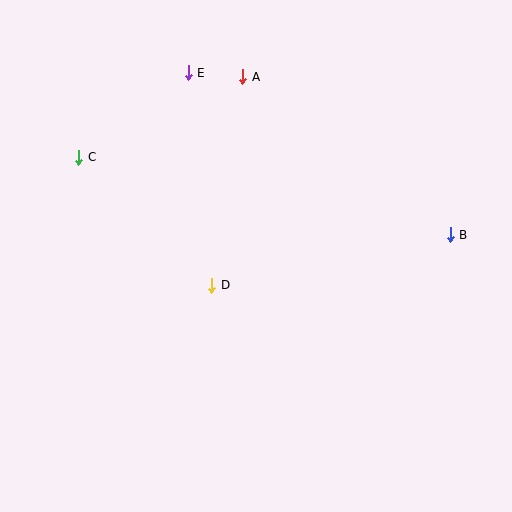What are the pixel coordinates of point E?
Point E is at (188, 73).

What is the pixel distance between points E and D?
The distance between E and D is 214 pixels.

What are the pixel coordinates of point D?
Point D is at (212, 285).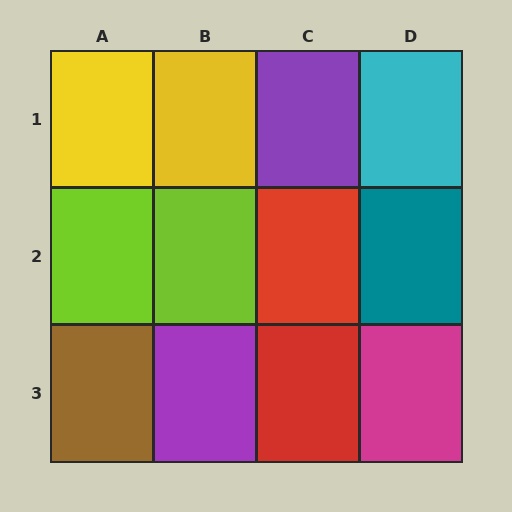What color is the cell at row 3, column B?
Purple.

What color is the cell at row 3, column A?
Brown.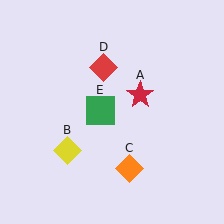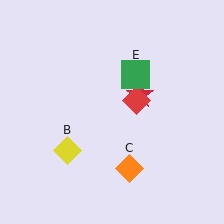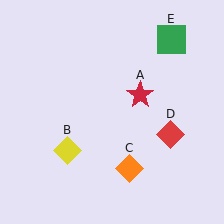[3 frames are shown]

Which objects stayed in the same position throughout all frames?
Red star (object A) and yellow diamond (object B) and orange diamond (object C) remained stationary.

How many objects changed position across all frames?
2 objects changed position: red diamond (object D), green square (object E).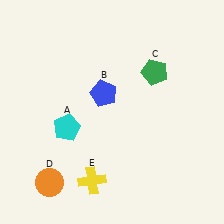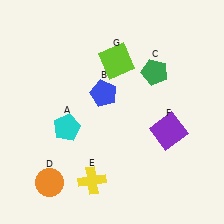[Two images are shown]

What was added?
A purple square (F), a lime square (G) were added in Image 2.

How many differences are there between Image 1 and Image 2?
There are 2 differences between the two images.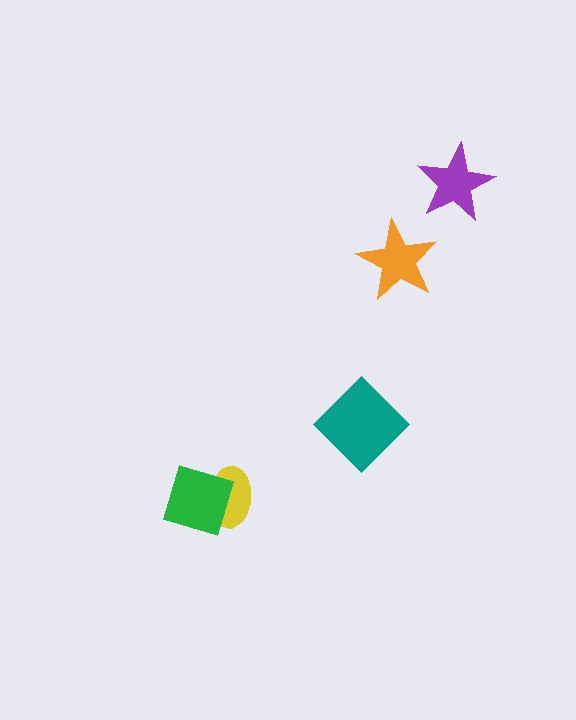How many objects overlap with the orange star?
0 objects overlap with the orange star.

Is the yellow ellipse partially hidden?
Yes, it is partially covered by another shape.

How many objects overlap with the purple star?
0 objects overlap with the purple star.